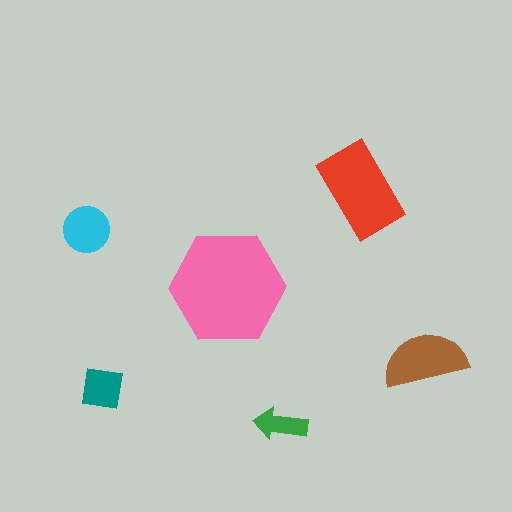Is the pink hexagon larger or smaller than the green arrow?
Larger.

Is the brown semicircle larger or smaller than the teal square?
Larger.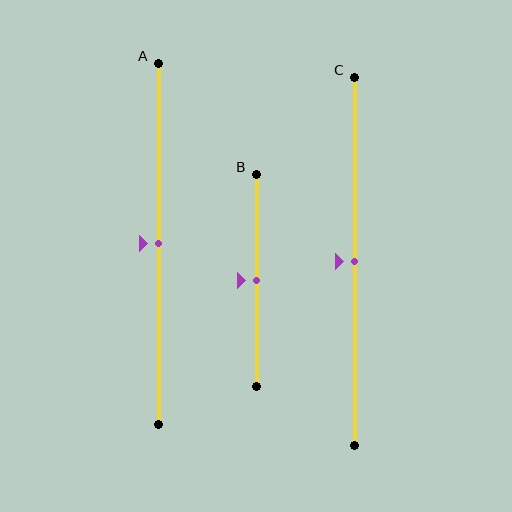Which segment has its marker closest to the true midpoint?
Segment A has its marker closest to the true midpoint.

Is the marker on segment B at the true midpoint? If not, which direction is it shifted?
Yes, the marker on segment B is at the true midpoint.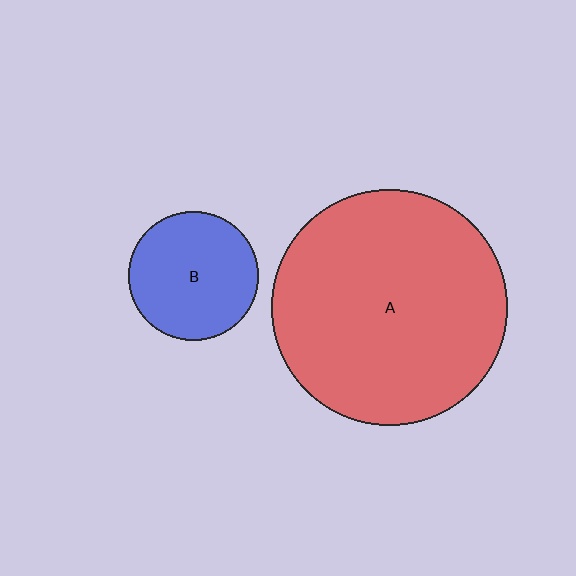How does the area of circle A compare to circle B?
Approximately 3.3 times.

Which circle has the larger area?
Circle A (red).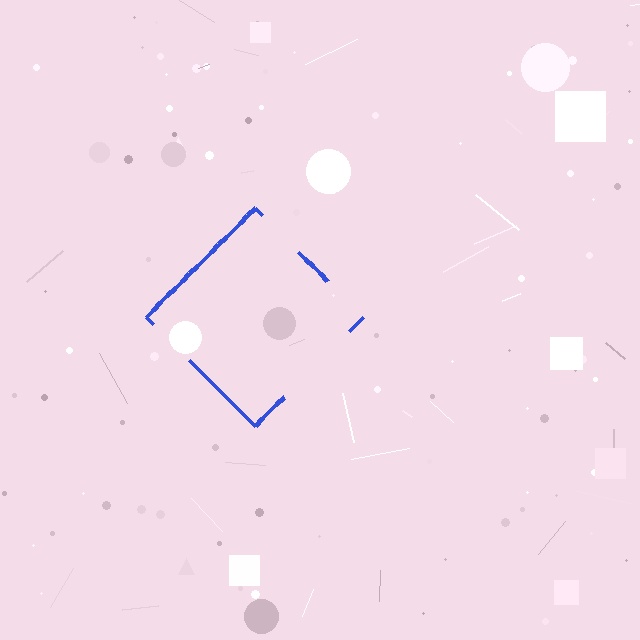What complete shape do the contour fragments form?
The contour fragments form a diamond.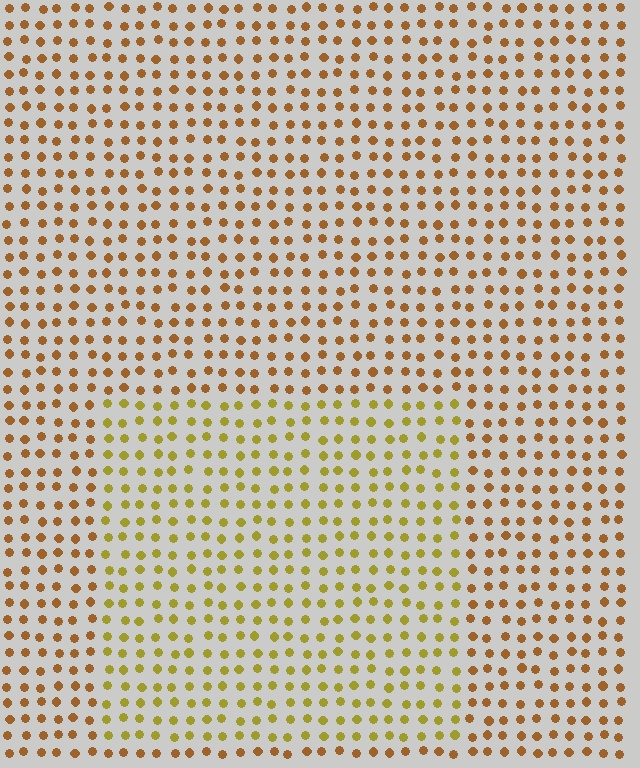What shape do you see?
I see a rectangle.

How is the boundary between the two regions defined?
The boundary is defined purely by a slight shift in hue (about 30 degrees). Spacing, size, and orientation are identical on both sides.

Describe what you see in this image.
The image is filled with small brown elements in a uniform arrangement. A rectangle-shaped region is visible where the elements are tinted to a slightly different hue, forming a subtle color boundary.